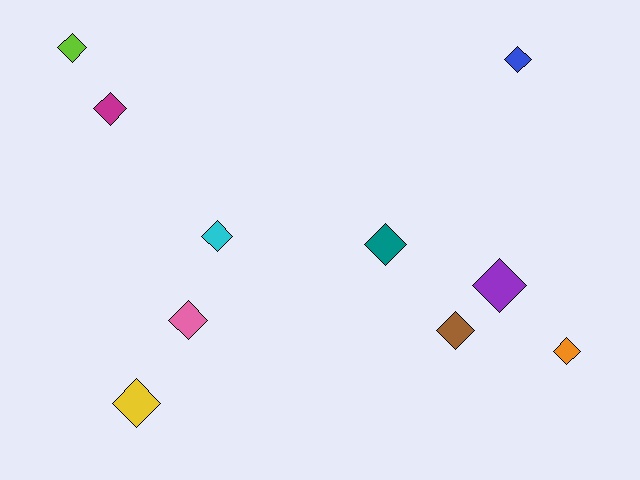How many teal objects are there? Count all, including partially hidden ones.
There is 1 teal object.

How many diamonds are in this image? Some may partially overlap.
There are 10 diamonds.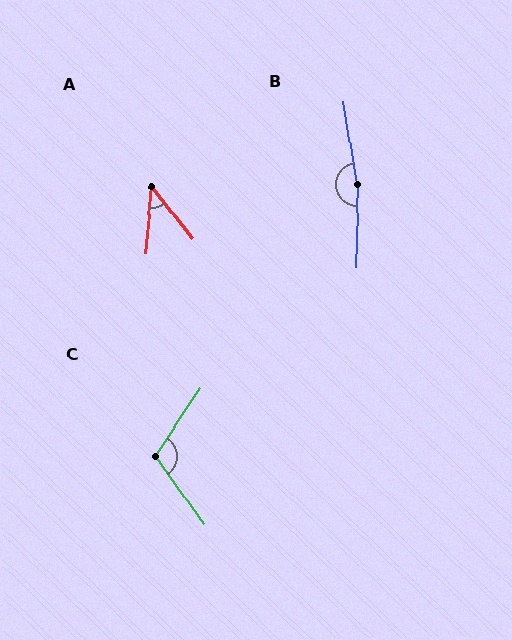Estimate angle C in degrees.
Approximately 111 degrees.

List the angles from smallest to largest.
A (44°), C (111°), B (169°).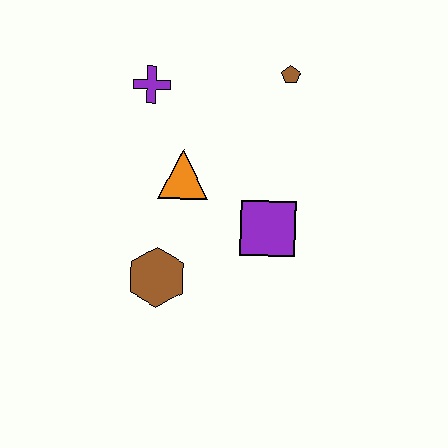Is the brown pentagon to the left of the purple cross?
No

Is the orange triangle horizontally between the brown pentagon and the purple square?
No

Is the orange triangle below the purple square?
No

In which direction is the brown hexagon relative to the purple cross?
The brown hexagon is below the purple cross.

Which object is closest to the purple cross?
The orange triangle is closest to the purple cross.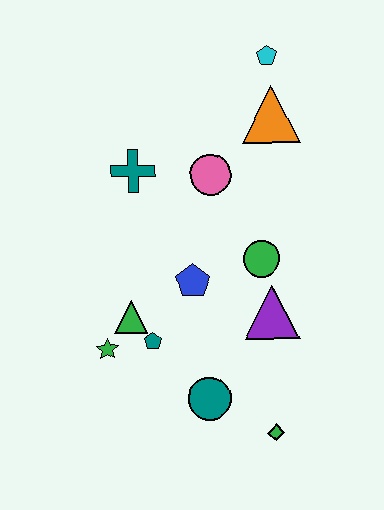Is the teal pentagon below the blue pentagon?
Yes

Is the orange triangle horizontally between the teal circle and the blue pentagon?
No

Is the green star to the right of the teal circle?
No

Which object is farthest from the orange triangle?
The green diamond is farthest from the orange triangle.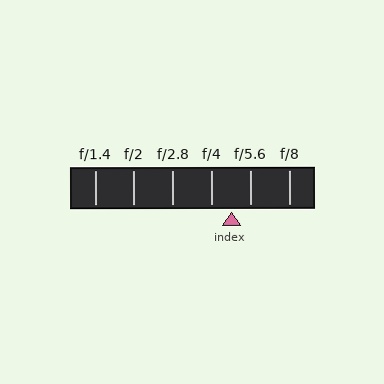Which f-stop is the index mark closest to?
The index mark is closest to f/5.6.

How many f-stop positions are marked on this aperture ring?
There are 6 f-stop positions marked.